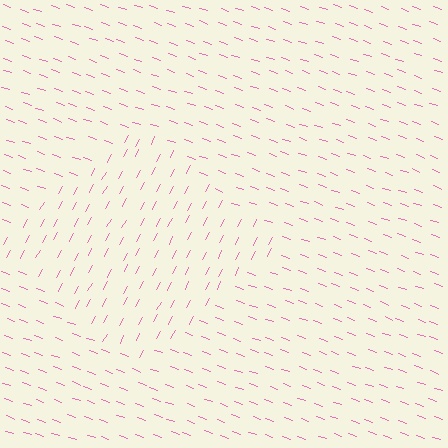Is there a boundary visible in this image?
Yes, there is a texture boundary formed by a change in line orientation.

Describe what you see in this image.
The image is filled with small pink line segments. A diamond region in the image has lines oriented differently from the surrounding lines, creating a visible texture boundary.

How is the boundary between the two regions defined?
The boundary is defined purely by a change in line orientation (approximately 81 degrees difference). All lines are the same color and thickness.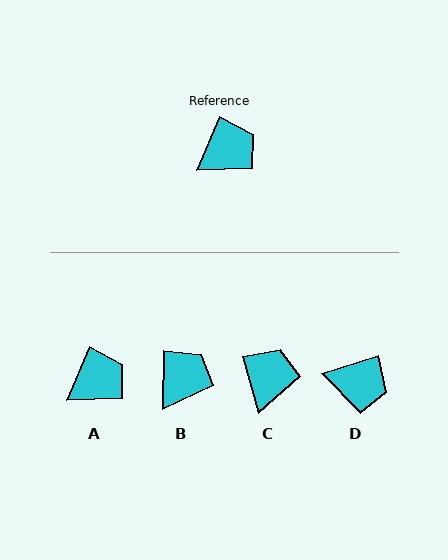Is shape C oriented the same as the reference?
No, it is off by about 38 degrees.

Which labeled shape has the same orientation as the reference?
A.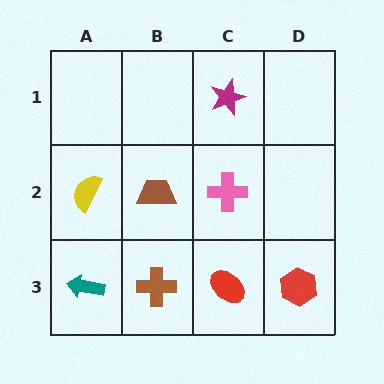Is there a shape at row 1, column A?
No, that cell is empty.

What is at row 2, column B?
A brown trapezoid.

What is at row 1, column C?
A magenta star.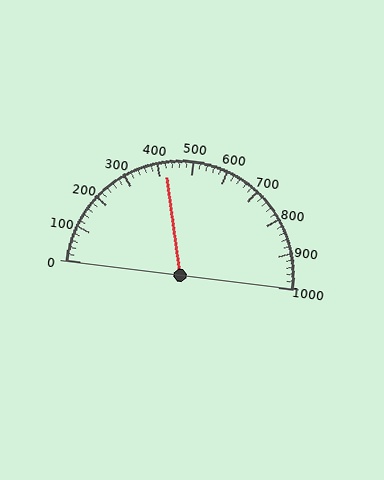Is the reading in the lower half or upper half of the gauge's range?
The reading is in the lower half of the range (0 to 1000).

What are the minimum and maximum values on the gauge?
The gauge ranges from 0 to 1000.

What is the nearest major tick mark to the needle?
The nearest major tick mark is 400.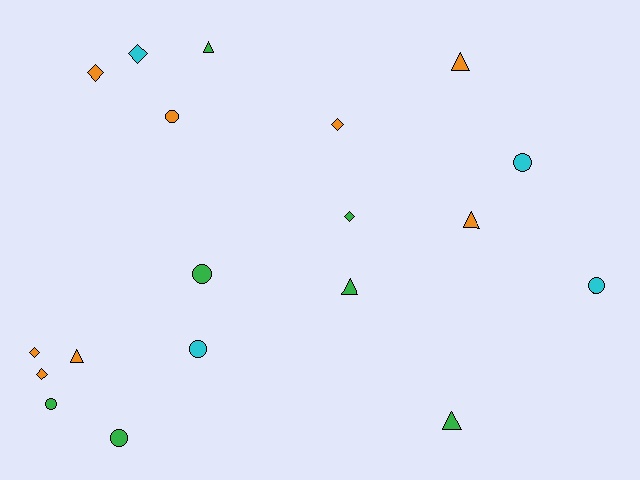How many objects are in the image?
There are 19 objects.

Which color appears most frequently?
Orange, with 8 objects.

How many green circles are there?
There are 3 green circles.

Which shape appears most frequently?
Circle, with 7 objects.